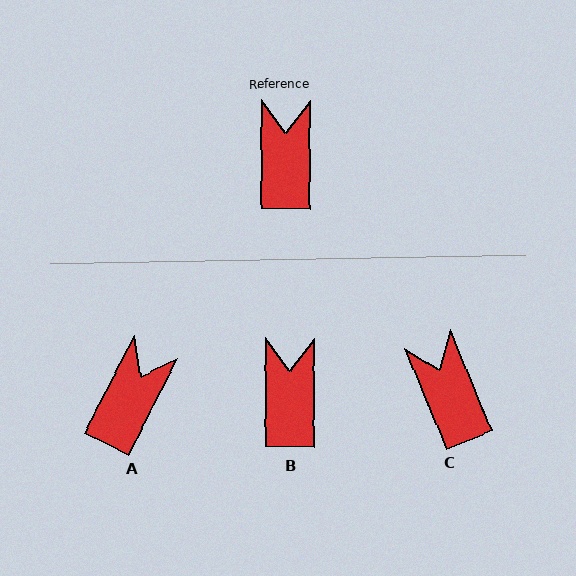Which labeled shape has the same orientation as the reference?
B.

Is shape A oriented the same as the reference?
No, it is off by about 27 degrees.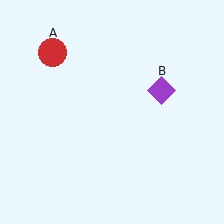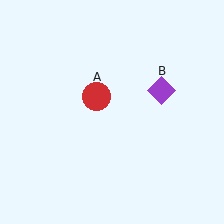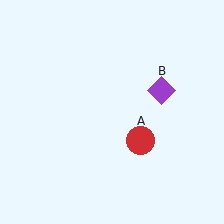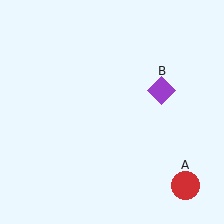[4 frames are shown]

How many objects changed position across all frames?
1 object changed position: red circle (object A).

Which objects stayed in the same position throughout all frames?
Purple diamond (object B) remained stationary.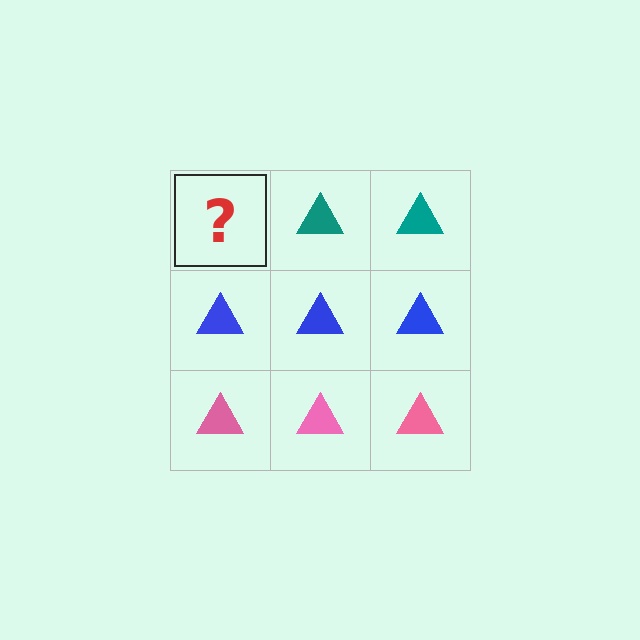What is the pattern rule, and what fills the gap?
The rule is that each row has a consistent color. The gap should be filled with a teal triangle.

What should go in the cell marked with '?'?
The missing cell should contain a teal triangle.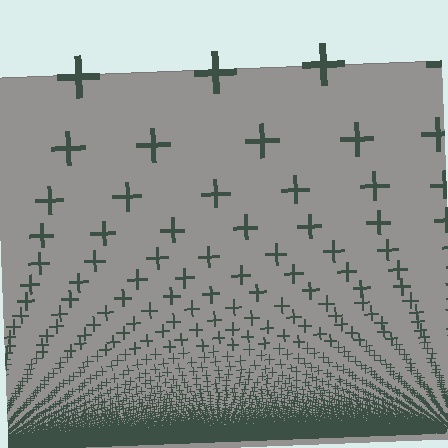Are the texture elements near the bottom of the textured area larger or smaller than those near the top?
Smaller. The gradient is inverted — elements near the bottom are smaller and denser.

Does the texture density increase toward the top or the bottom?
Density increases toward the bottom.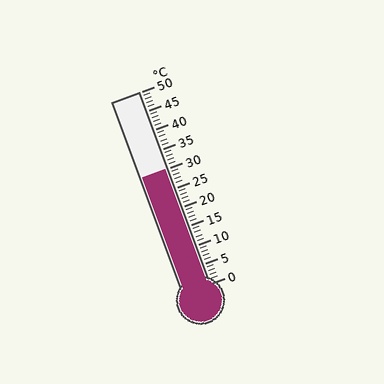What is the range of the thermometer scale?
The thermometer scale ranges from 0°C to 50°C.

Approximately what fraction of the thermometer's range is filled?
The thermometer is filled to approximately 60% of its range.